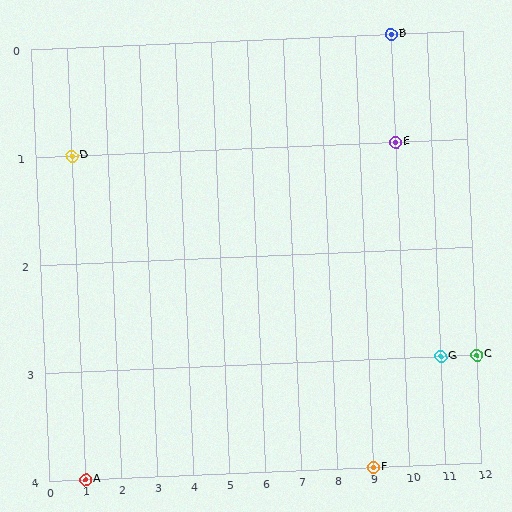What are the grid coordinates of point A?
Point A is at grid coordinates (1, 4).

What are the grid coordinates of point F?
Point F is at grid coordinates (9, 4).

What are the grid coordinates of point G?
Point G is at grid coordinates (11, 3).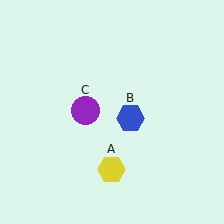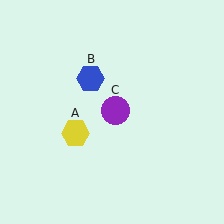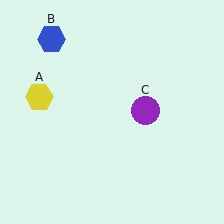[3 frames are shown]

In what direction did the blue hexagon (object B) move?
The blue hexagon (object B) moved up and to the left.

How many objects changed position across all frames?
3 objects changed position: yellow hexagon (object A), blue hexagon (object B), purple circle (object C).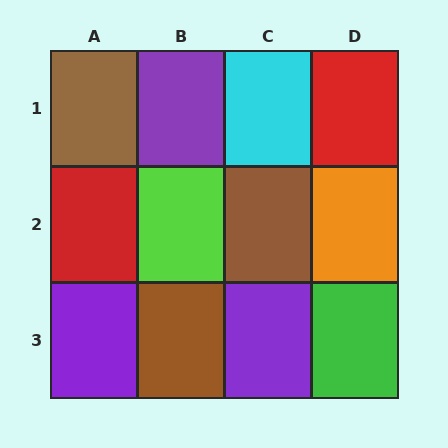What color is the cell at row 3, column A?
Purple.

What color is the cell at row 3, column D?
Green.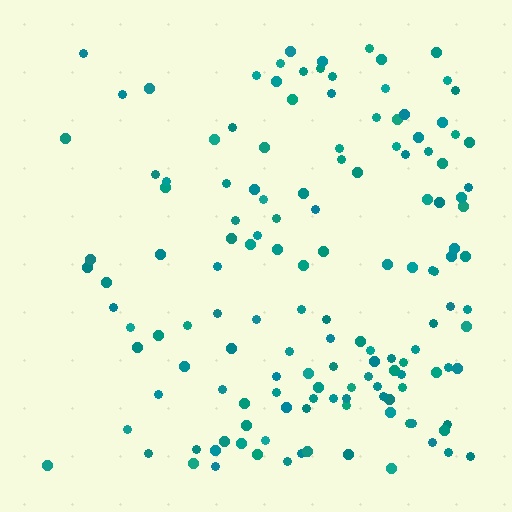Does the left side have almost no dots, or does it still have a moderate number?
Still a moderate number, just noticeably fewer than the right.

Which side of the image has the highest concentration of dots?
The right.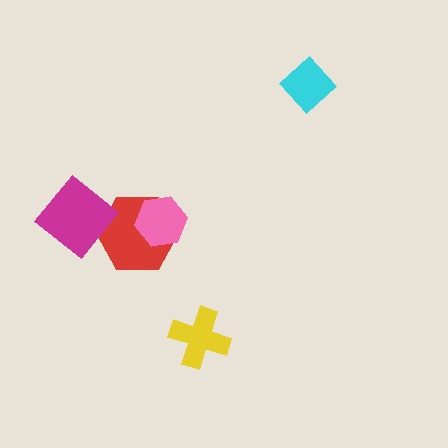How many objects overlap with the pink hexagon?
1 object overlaps with the pink hexagon.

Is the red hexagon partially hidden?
Yes, it is partially covered by another shape.